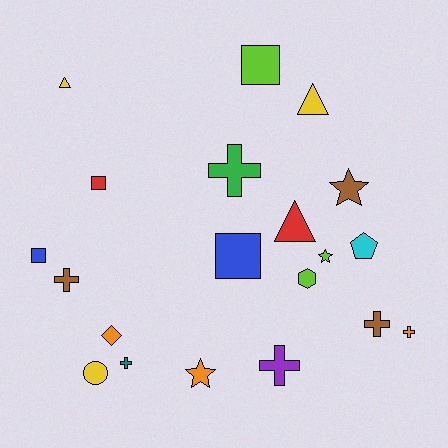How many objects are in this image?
There are 20 objects.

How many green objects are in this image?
There is 1 green object.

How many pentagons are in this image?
There is 1 pentagon.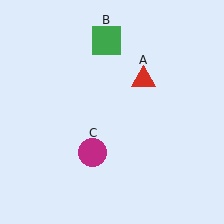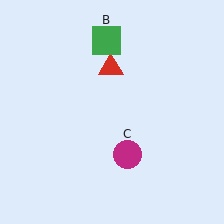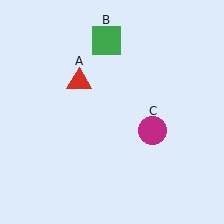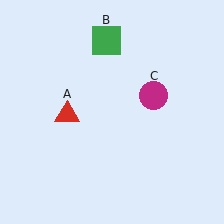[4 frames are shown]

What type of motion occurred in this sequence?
The red triangle (object A), magenta circle (object C) rotated counterclockwise around the center of the scene.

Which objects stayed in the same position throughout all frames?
Green square (object B) remained stationary.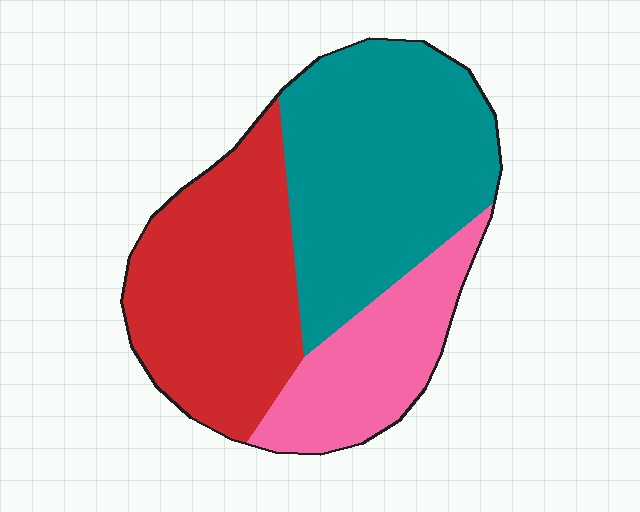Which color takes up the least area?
Pink, at roughly 20%.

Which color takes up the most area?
Teal, at roughly 45%.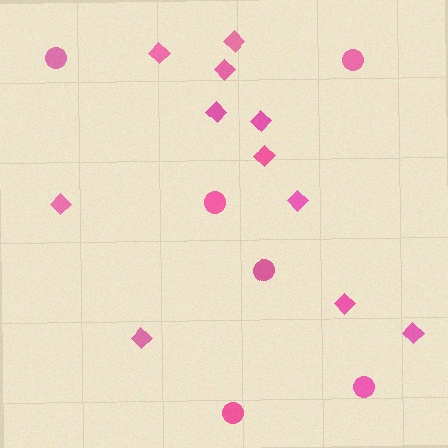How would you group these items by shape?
There are 2 groups: one group of circles (6) and one group of diamonds (11).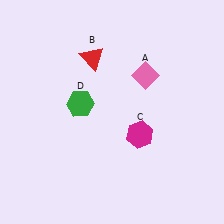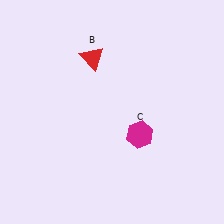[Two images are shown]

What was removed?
The pink diamond (A), the green hexagon (D) were removed in Image 2.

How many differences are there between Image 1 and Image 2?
There are 2 differences between the two images.